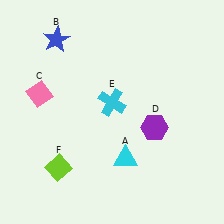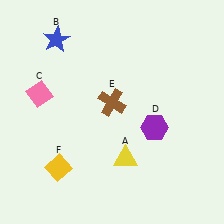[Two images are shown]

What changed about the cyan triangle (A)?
In Image 1, A is cyan. In Image 2, it changed to yellow.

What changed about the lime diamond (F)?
In Image 1, F is lime. In Image 2, it changed to yellow.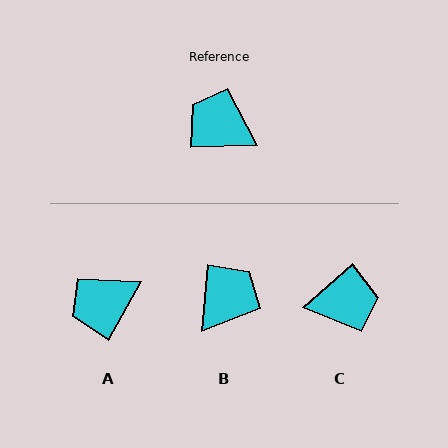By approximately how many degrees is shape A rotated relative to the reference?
Approximately 60 degrees counter-clockwise.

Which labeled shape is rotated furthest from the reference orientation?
C, about 140 degrees away.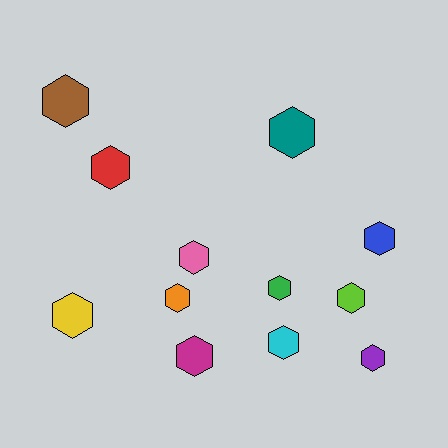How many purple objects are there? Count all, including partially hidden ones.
There is 1 purple object.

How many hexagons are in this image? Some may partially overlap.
There are 12 hexagons.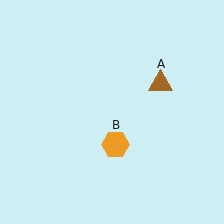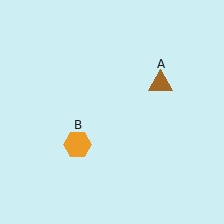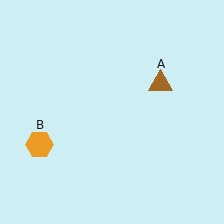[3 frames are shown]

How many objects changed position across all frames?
1 object changed position: orange hexagon (object B).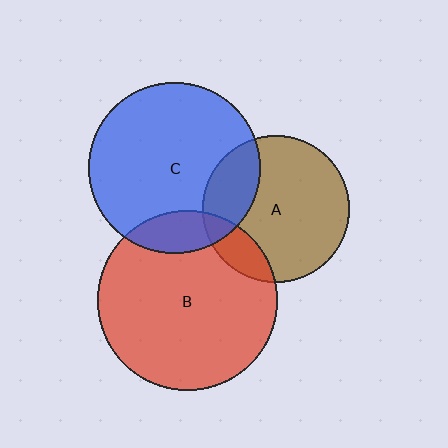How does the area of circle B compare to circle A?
Approximately 1.5 times.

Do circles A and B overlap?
Yes.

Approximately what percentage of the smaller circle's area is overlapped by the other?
Approximately 15%.